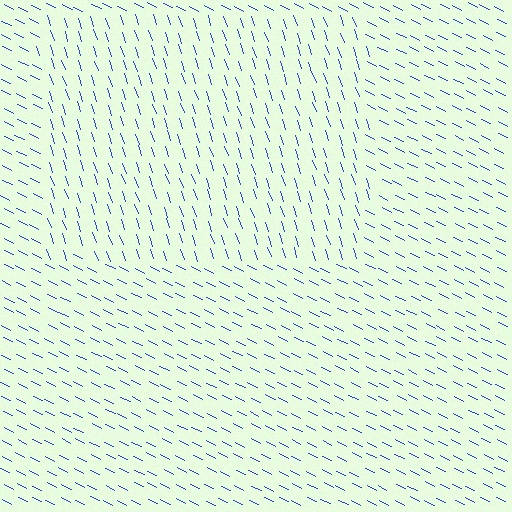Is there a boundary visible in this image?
Yes, there is a texture boundary formed by a change in line orientation.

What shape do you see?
I see a rectangle.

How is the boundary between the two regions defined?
The boundary is defined purely by a change in line orientation (approximately 45 degrees difference). All lines are the same color and thickness.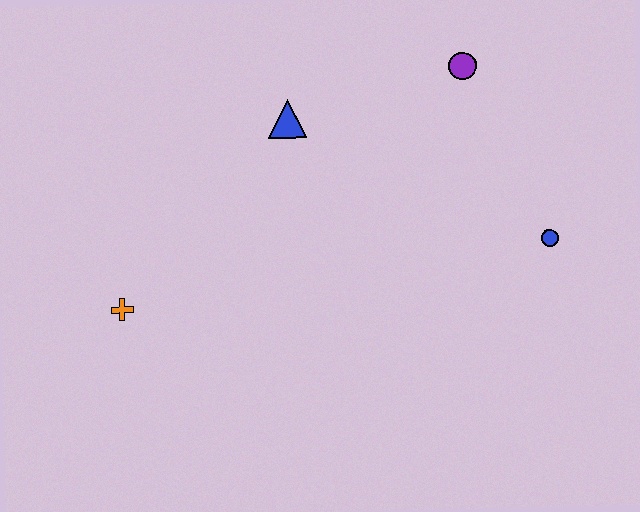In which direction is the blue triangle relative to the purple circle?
The blue triangle is to the left of the purple circle.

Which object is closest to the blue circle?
The purple circle is closest to the blue circle.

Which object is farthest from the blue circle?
The orange cross is farthest from the blue circle.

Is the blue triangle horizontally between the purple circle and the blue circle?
No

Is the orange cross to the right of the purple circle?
No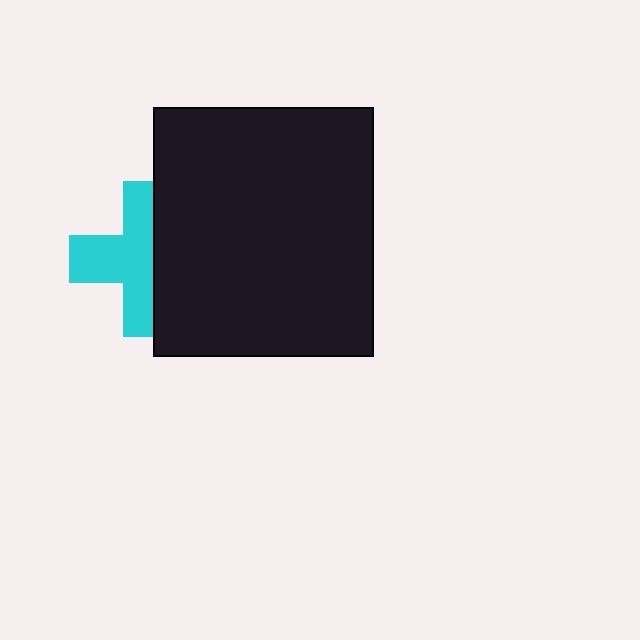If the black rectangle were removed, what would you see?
You would see the complete cyan cross.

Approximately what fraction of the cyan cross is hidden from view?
Roughly 41% of the cyan cross is hidden behind the black rectangle.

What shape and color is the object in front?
The object in front is a black rectangle.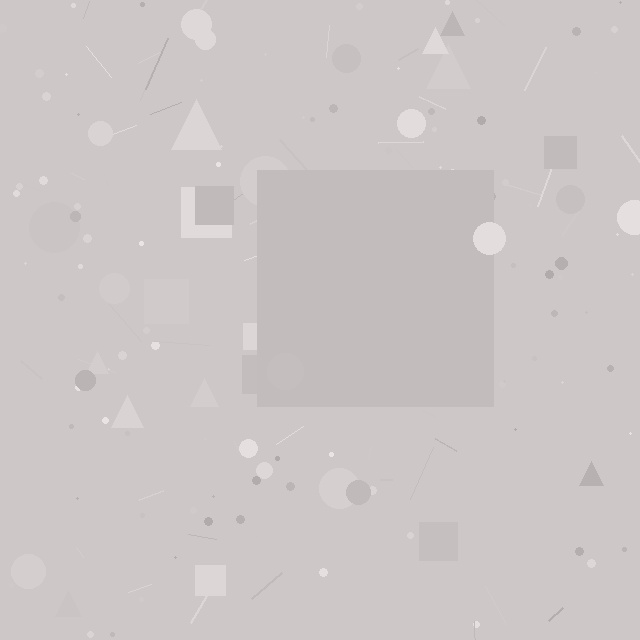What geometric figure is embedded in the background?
A square is embedded in the background.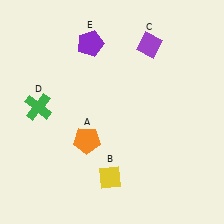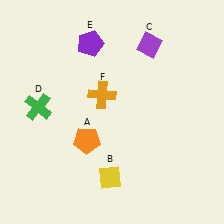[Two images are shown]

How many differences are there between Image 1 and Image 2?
There is 1 difference between the two images.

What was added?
An orange cross (F) was added in Image 2.